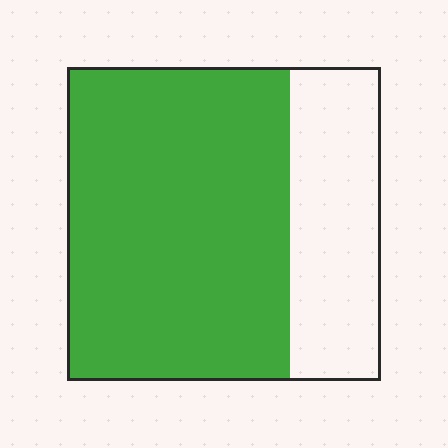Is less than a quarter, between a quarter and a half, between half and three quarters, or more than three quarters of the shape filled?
Between half and three quarters.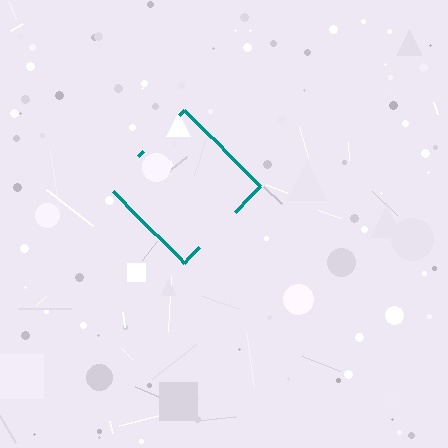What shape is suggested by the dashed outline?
The dashed outline suggests a diamond.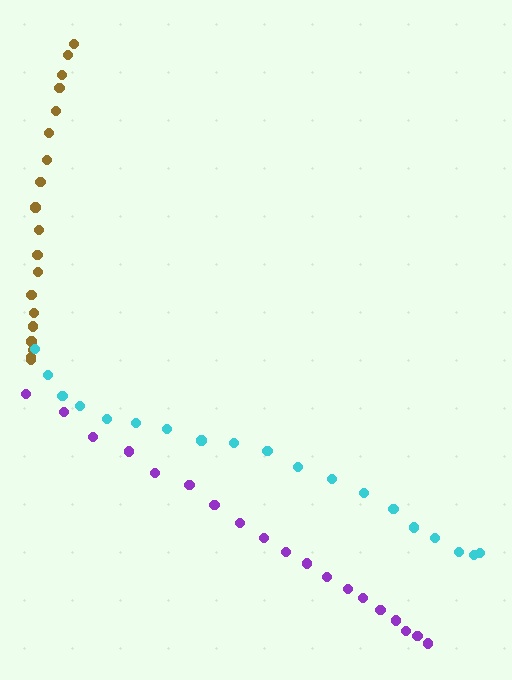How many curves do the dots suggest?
There are 3 distinct paths.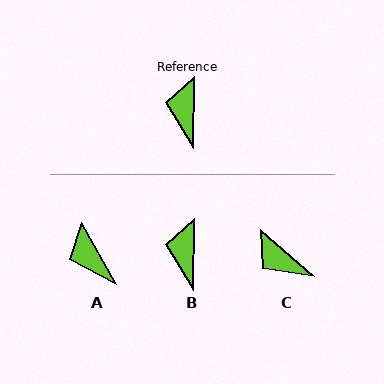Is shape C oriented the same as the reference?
No, it is off by about 49 degrees.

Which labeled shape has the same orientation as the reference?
B.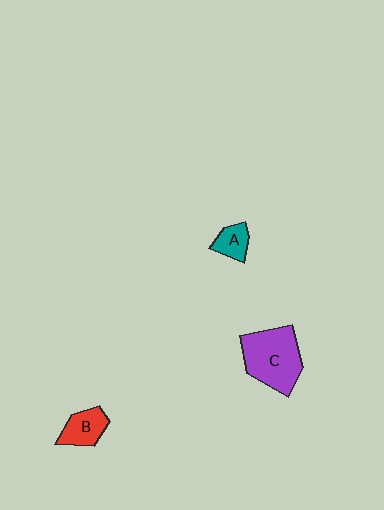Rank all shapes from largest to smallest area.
From largest to smallest: C (purple), B (red), A (teal).